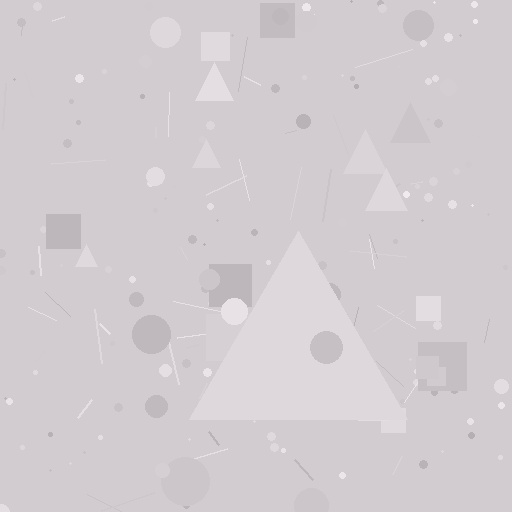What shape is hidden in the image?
A triangle is hidden in the image.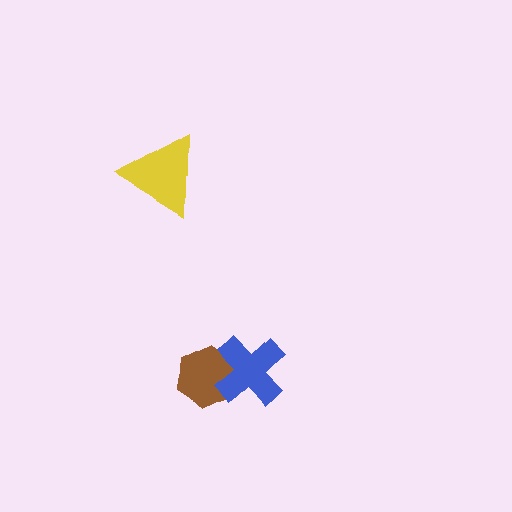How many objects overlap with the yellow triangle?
0 objects overlap with the yellow triangle.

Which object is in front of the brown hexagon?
The blue cross is in front of the brown hexagon.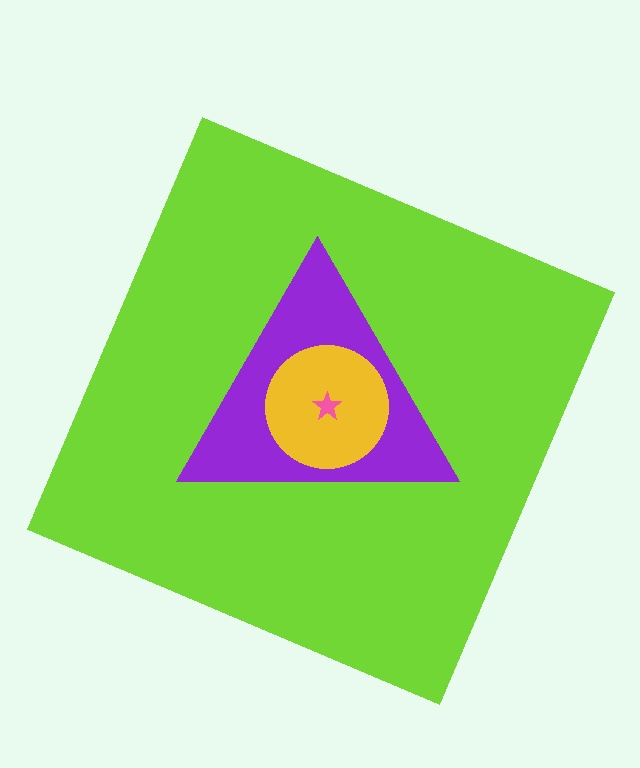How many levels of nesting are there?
4.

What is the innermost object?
The pink star.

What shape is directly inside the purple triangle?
The yellow circle.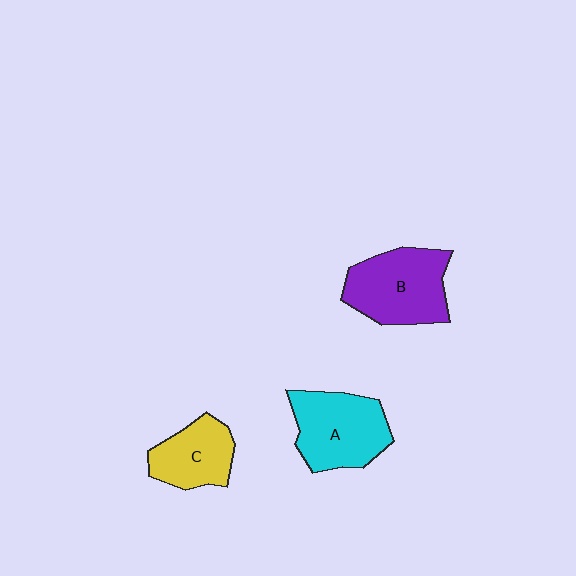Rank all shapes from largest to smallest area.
From largest to smallest: B (purple), A (cyan), C (yellow).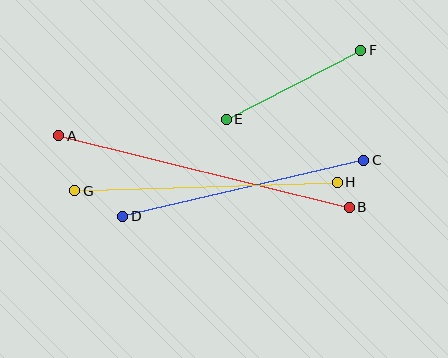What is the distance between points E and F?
The distance is approximately 151 pixels.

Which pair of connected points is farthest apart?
Points A and B are farthest apart.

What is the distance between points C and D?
The distance is approximately 247 pixels.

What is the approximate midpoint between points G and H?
The midpoint is at approximately (206, 187) pixels.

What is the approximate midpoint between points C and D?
The midpoint is at approximately (243, 188) pixels.